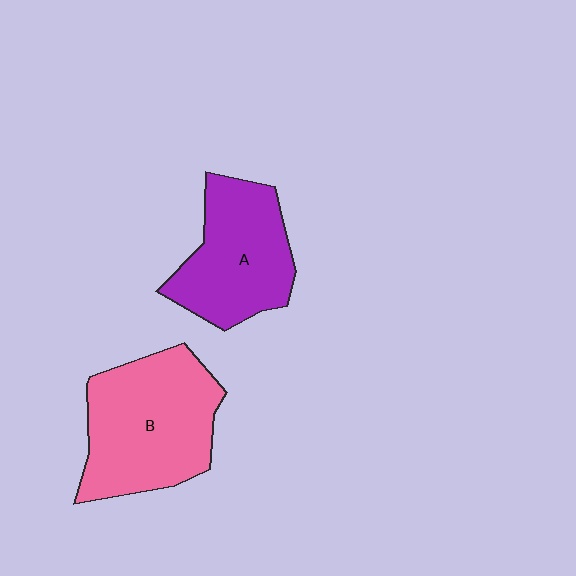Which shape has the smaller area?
Shape A (purple).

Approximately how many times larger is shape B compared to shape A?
Approximately 1.3 times.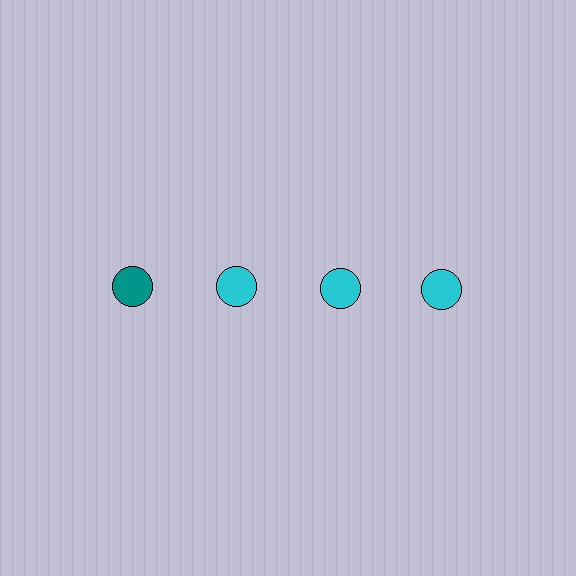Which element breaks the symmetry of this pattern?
The teal circle in the top row, leftmost column breaks the symmetry. All other shapes are cyan circles.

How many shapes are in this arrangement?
There are 4 shapes arranged in a grid pattern.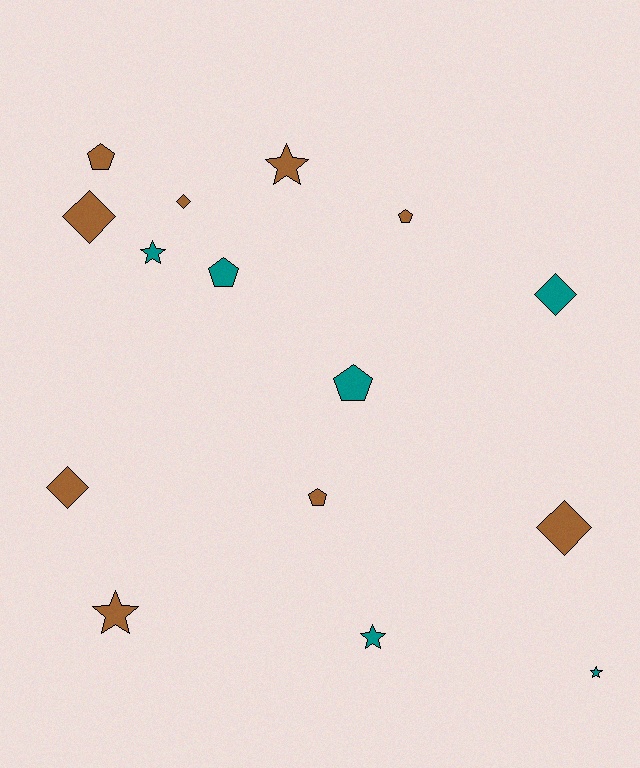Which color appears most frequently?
Brown, with 9 objects.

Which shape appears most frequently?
Diamond, with 5 objects.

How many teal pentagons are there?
There are 2 teal pentagons.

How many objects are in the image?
There are 15 objects.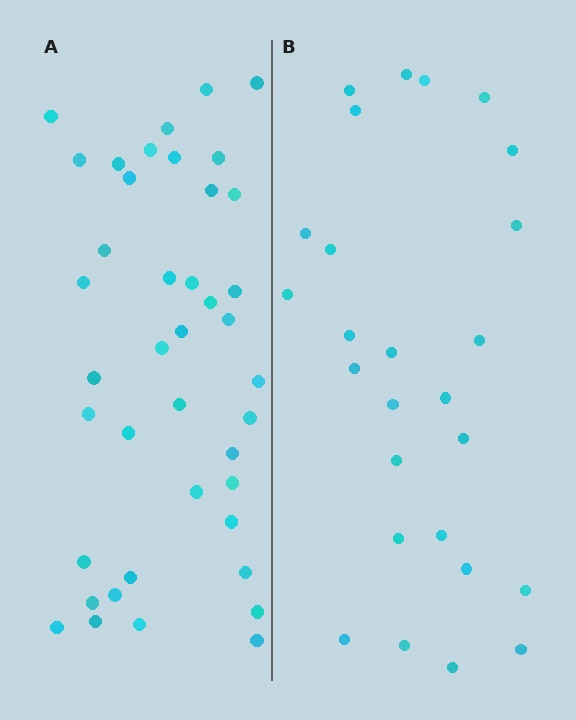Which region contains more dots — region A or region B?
Region A (the left region) has more dots.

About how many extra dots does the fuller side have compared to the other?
Region A has approximately 15 more dots than region B.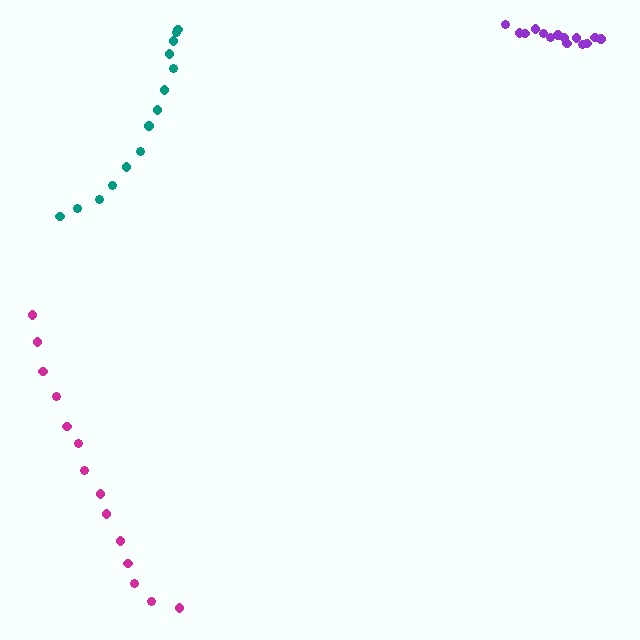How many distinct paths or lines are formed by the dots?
There are 3 distinct paths.